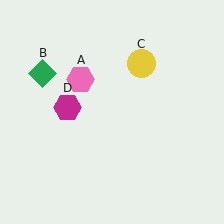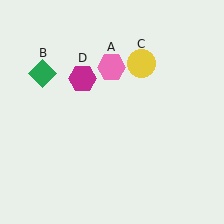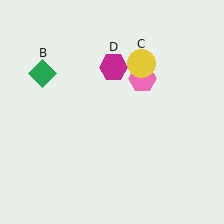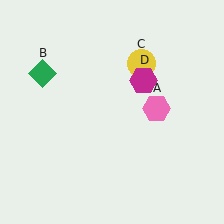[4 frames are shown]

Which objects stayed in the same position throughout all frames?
Green diamond (object B) and yellow circle (object C) remained stationary.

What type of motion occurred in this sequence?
The pink hexagon (object A), magenta hexagon (object D) rotated clockwise around the center of the scene.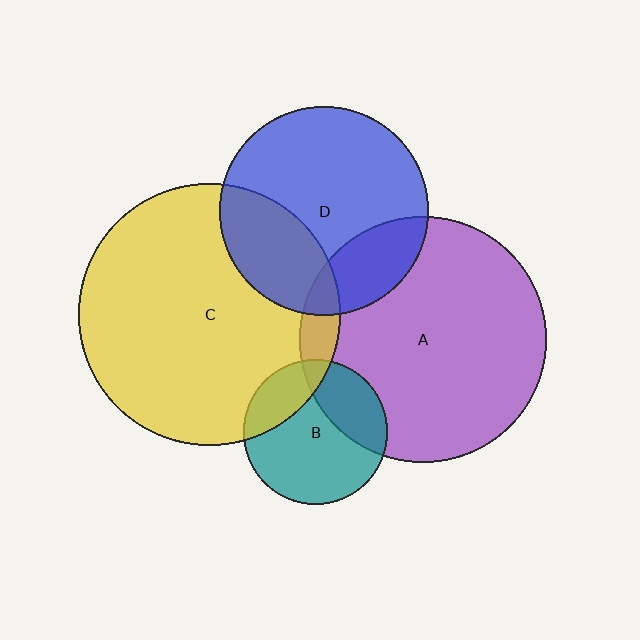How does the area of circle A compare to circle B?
Approximately 2.9 times.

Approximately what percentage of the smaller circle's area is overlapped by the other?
Approximately 25%.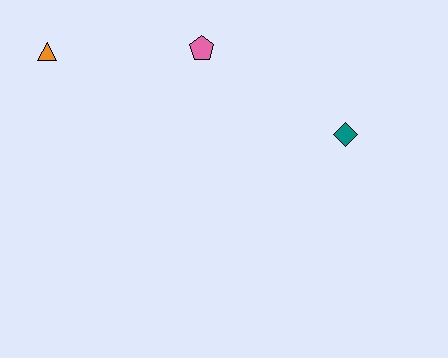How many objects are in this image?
There are 3 objects.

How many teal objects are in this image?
There is 1 teal object.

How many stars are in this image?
There are no stars.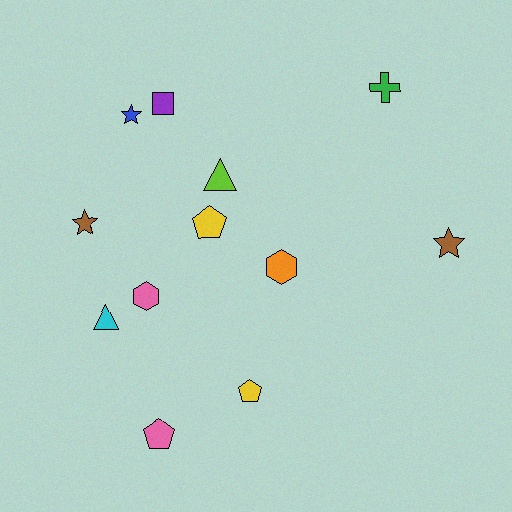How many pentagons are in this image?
There are 3 pentagons.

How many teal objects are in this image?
There are no teal objects.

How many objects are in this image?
There are 12 objects.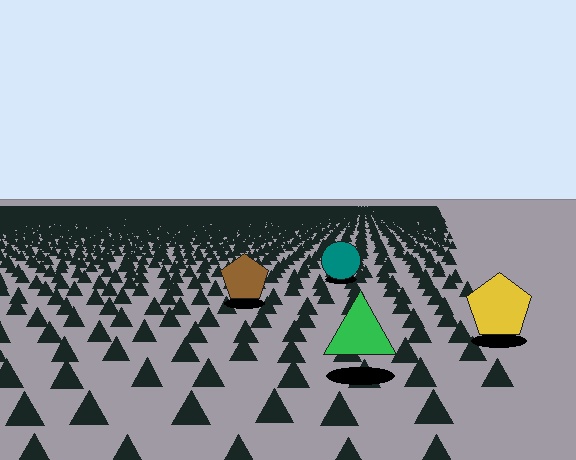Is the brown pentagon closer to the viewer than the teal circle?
Yes. The brown pentagon is closer — you can tell from the texture gradient: the ground texture is coarser near it.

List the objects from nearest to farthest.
From nearest to farthest: the green triangle, the yellow pentagon, the brown pentagon, the teal circle.